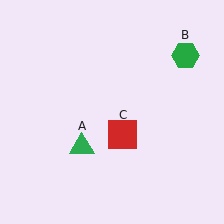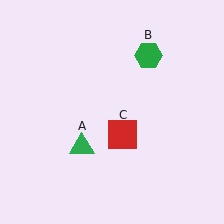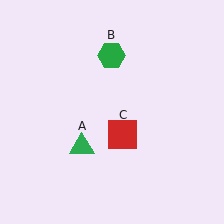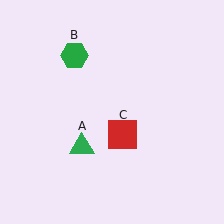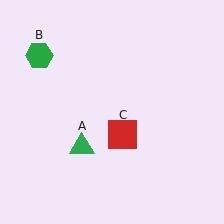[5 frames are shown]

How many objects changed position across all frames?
1 object changed position: green hexagon (object B).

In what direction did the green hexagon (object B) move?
The green hexagon (object B) moved left.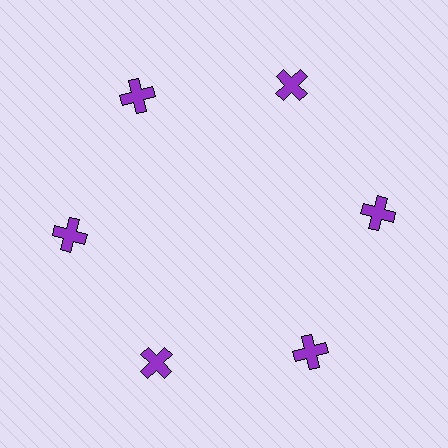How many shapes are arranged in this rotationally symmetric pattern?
There are 6 shapes, arranged in 6 groups of 1.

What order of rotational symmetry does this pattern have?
This pattern has 6-fold rotational symmetry.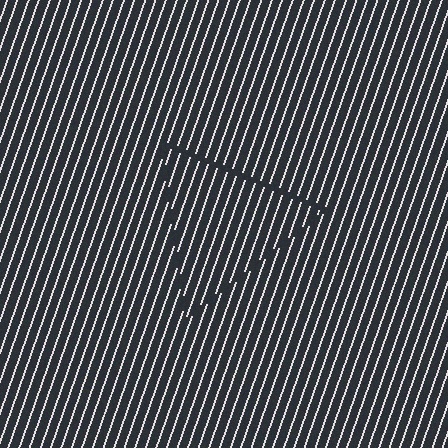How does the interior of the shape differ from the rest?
The interior of the shape contains the same grating, shifted by half a period — the contour is defined by the phase discontinuity where line-ends from the inner and outer gratings abut.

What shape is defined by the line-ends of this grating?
An illusory triangle. The interior of the shape contains the same grating, shifted by half a period — the contour is defined by the phase discontinuity where line-ends from the inner and outer gratings abut.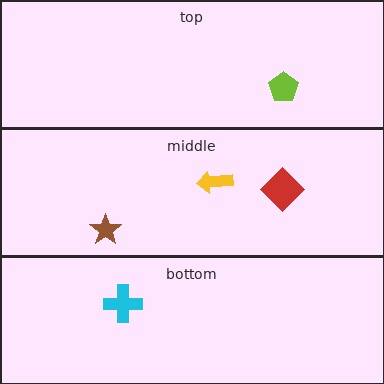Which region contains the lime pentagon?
The top region.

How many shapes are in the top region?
1.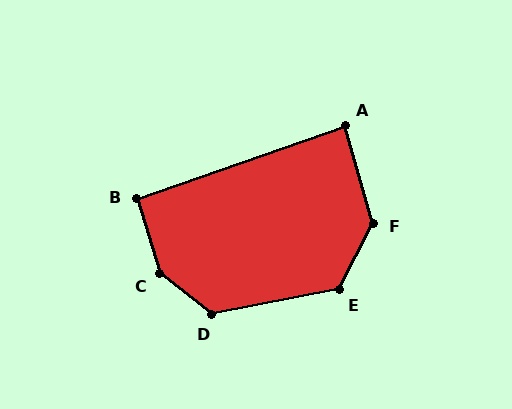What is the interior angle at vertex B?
Approximately 93 degrees (approximately right).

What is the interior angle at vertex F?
Approximately 136 degrees (obtuse).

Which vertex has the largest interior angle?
C, at approximately 145 degrees.